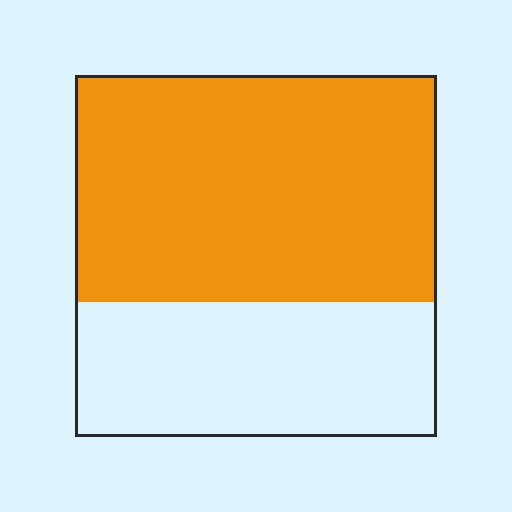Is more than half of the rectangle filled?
Yes.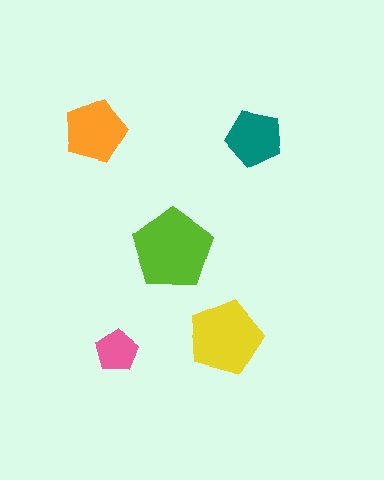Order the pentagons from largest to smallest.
the lime one, the yellow one, the orange one, the teal one, the pink one.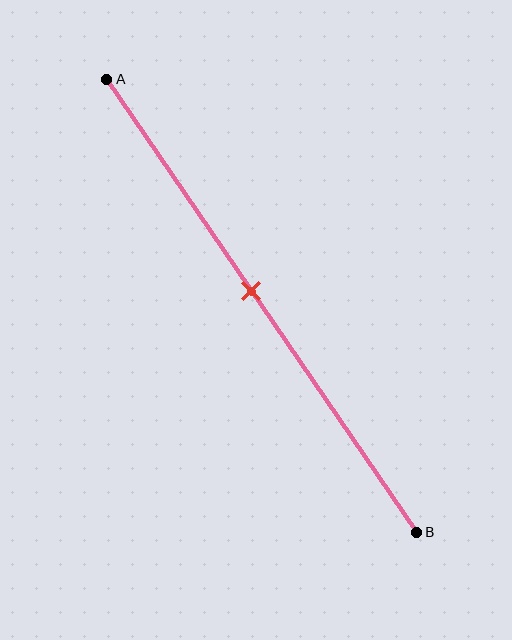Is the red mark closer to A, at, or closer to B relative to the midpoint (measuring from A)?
The red mark is closer to point A than the midpoint of segment AB.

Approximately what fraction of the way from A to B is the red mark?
The red mark is approximately 45% of the way from A to B.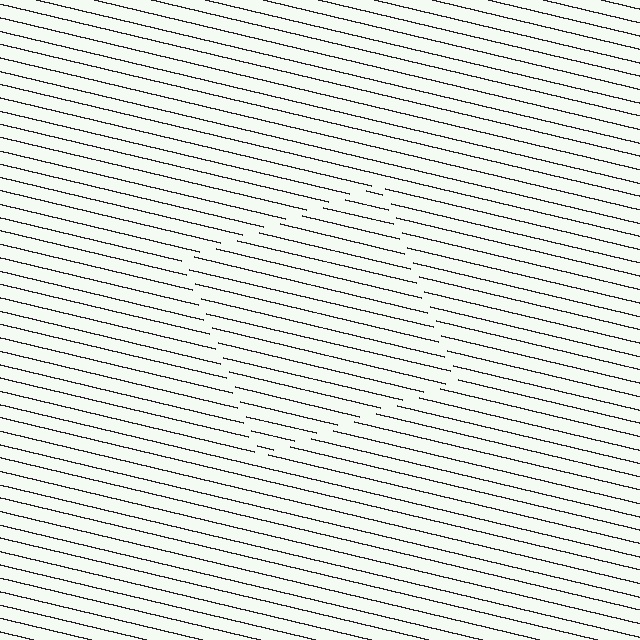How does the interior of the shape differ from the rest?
The interior of the shape contains the same grating, shifted by half a period — the contour is defined by the phase discontinuity where line-ends from the inner and outer gratings abut.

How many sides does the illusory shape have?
4 sides — the line-ends trace a square.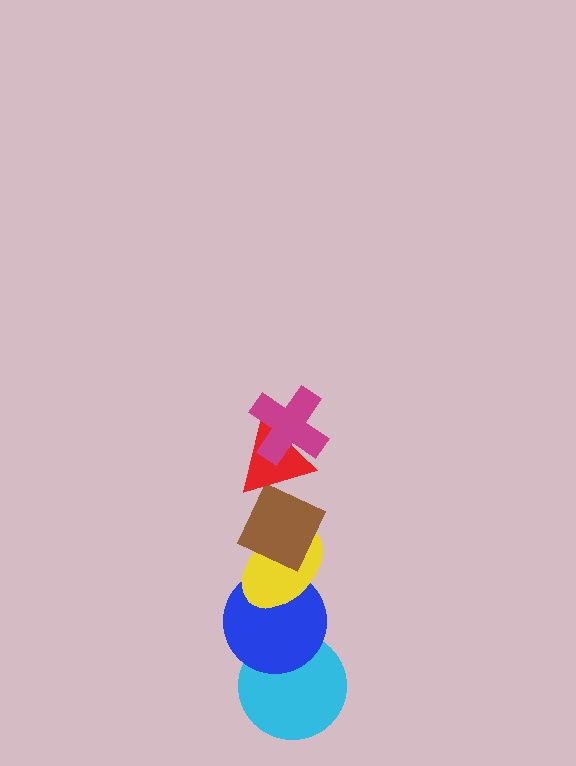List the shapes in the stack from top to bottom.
From top to bottom: the magenta cross, the red triangle, the brown diamond, the yellow ellipse, the blue circle, the cyan circle.